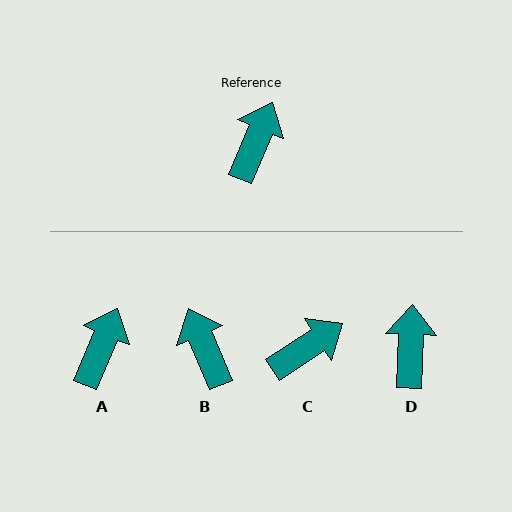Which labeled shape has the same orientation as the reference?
A.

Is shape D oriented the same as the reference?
No, it is off by about 21 degrees.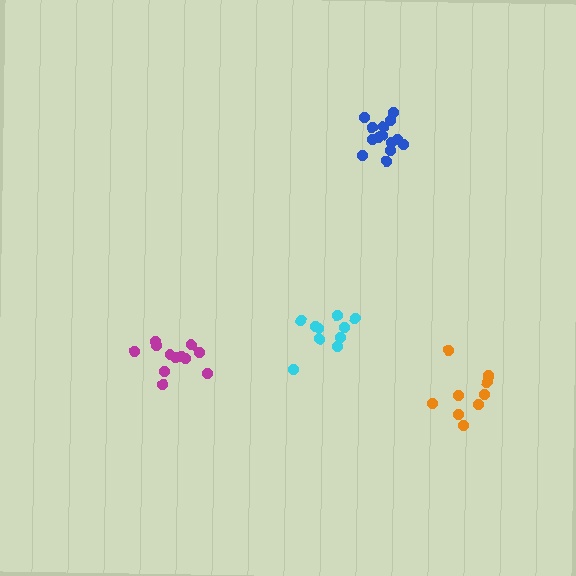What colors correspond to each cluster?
The clusters are colored: orange, blue, cyan, magenta.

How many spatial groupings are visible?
There are 4 spatial groupings.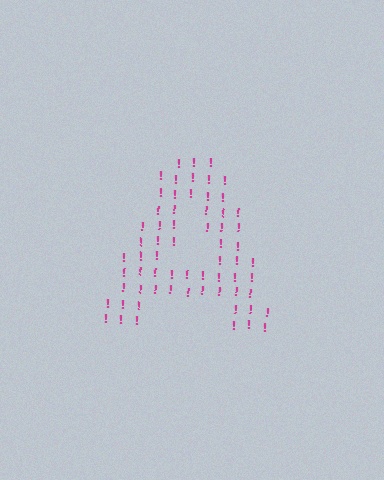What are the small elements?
The small elements are exclamation marks.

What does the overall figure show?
The overall figure shows the letter A.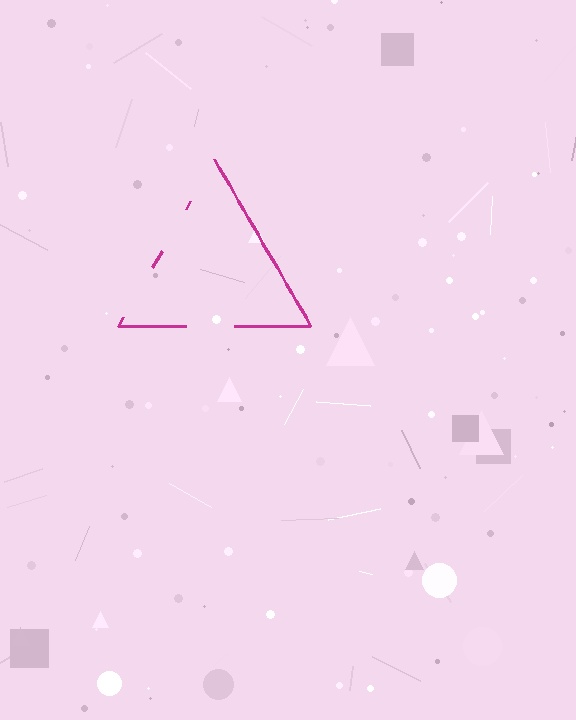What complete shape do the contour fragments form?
The contour fragments form a triangle.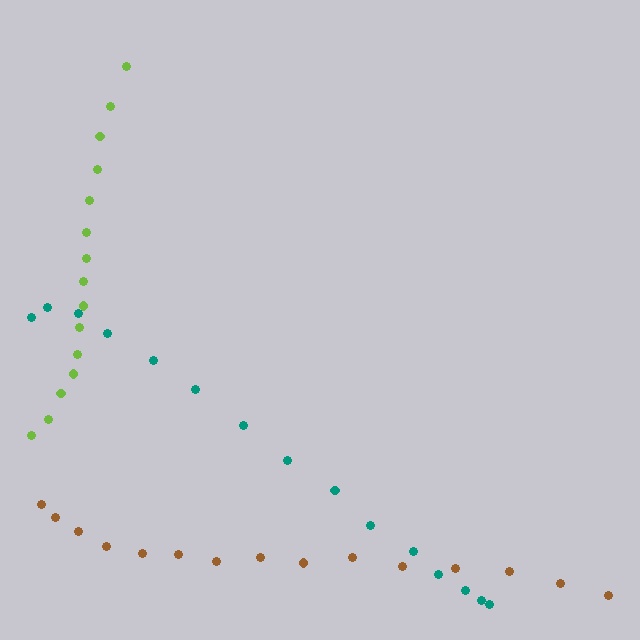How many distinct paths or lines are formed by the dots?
There are 3 distinct paths.